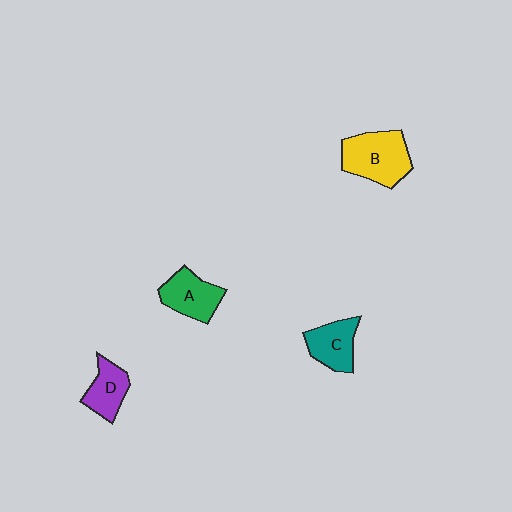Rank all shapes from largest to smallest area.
From largest to smallest: B (yellow), A (green), C (teal), D (purple).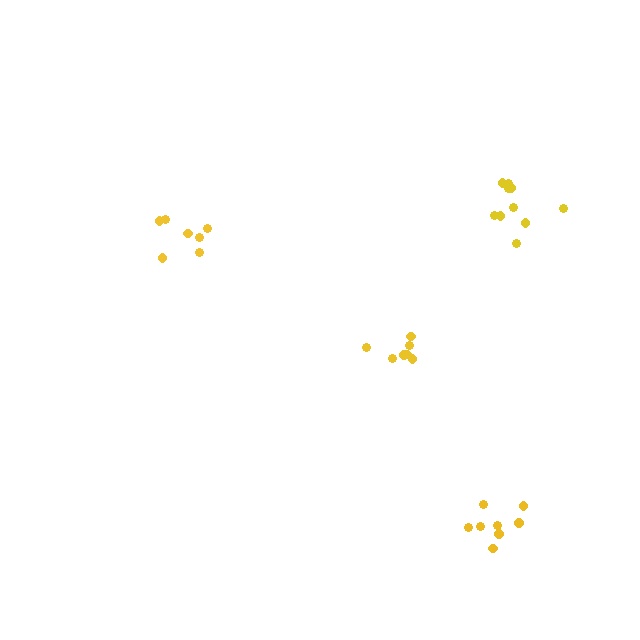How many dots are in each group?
Group 1: 8 dots, Group 2: 10 dots, Group 3: 7 dots, Group 4: 7 dots (32 total).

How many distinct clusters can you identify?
There are 4 distinct clusters.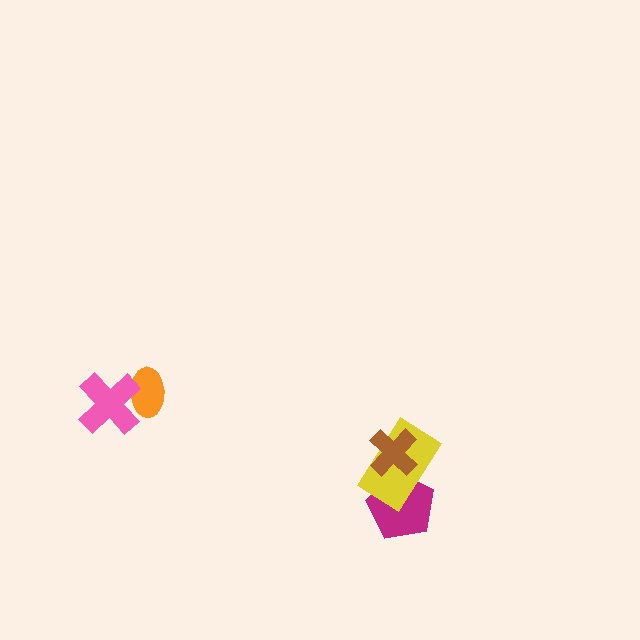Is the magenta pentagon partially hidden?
Yes, it is partially covered by another shape.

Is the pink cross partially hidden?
No, no other shape covers it.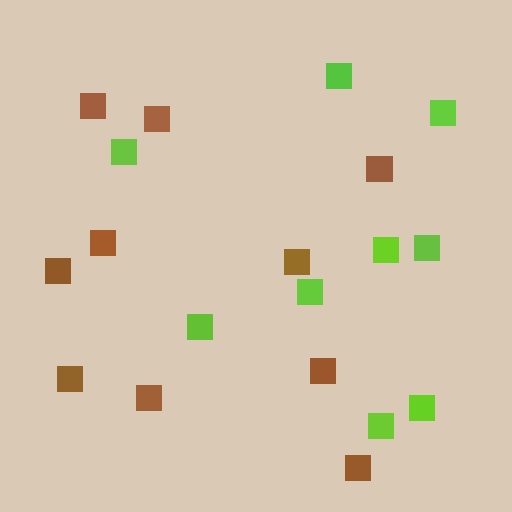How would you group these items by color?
There are 2 groups: one group of brown squares (10) and one group of lime squares (9).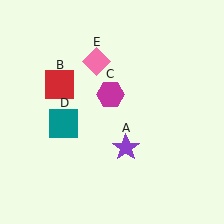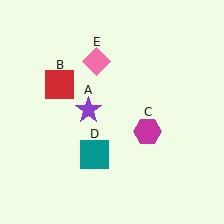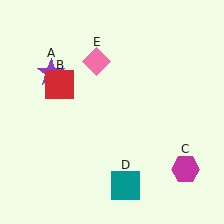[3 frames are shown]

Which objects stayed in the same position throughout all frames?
Red square (object B) and pink diamond (object E) remained stationary.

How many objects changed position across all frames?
3 objects changed position: purple star (object A), magenta hexagon (object C), teal square (object D).